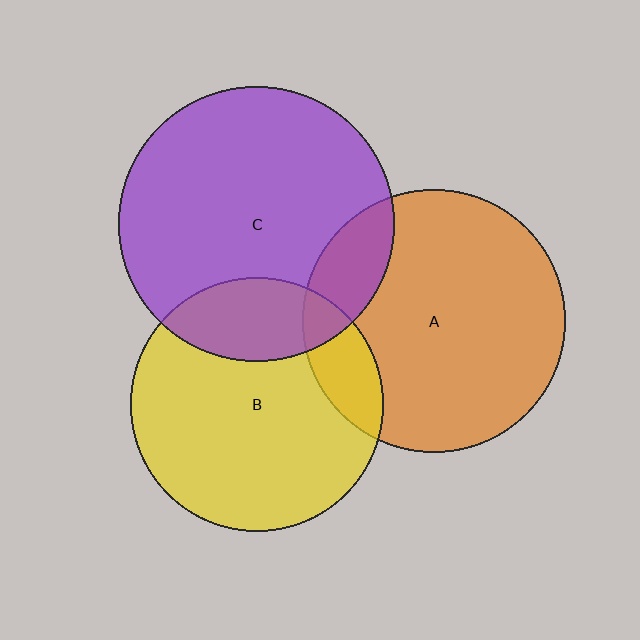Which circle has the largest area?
Circle C (purple).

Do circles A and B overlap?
Yes.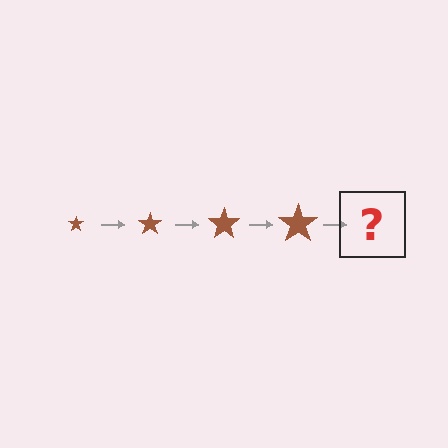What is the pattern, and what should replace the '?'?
The pattern is that the star gets progressively larger each step. The '?' should be a brown star, larger than the previous one.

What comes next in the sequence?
The next element should be a brown star, larger than the previous one.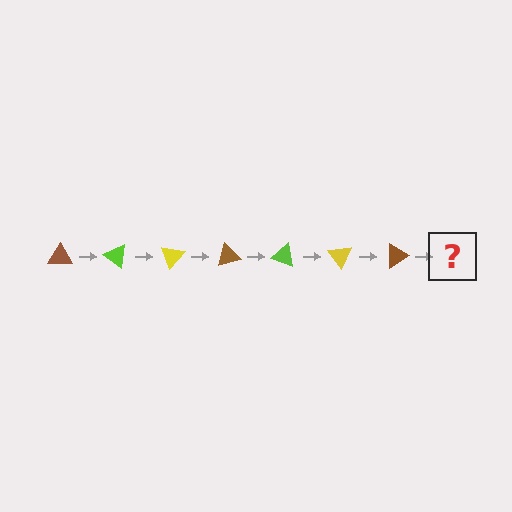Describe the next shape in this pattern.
It should be a lime triangle, rotated 245 degrees from the start.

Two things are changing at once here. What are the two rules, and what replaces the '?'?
The two rules are that it rotates 35 degrees each step and the color cycles through brown, lime, and yellow. The '?' should be a lime triangle, rotated 245 degrees from the start.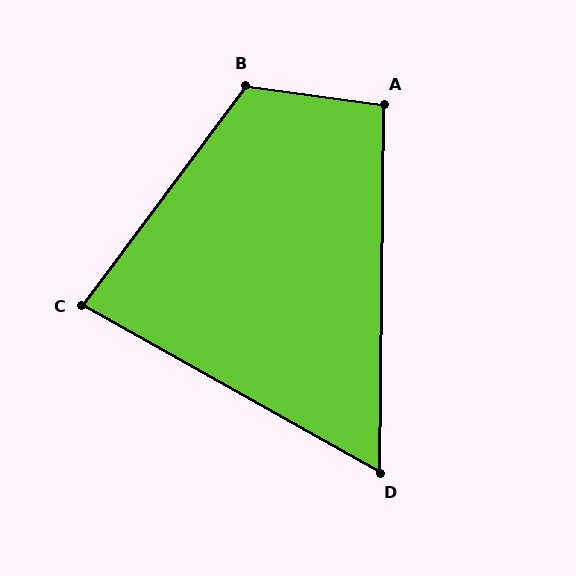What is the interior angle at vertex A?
Approximately 97 degrees (obtuse).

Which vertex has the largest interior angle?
B, at approximately 119 degrees.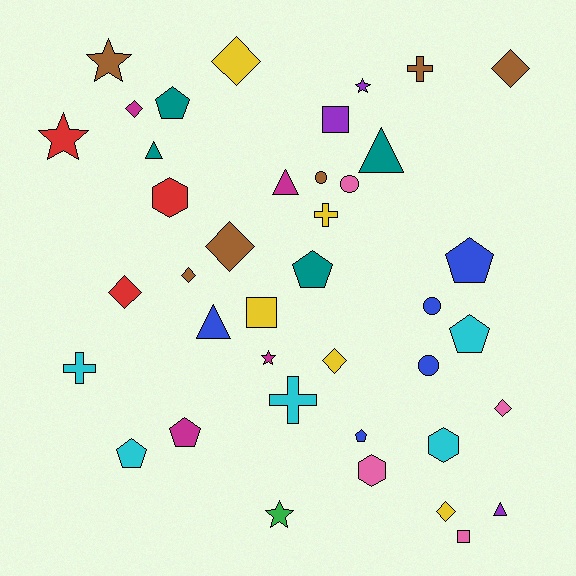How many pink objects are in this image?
There are 4 pink objects.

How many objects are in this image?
There are 40 objects.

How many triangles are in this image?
There are 5 triangles.